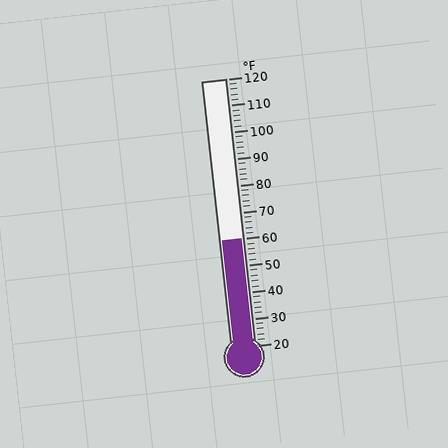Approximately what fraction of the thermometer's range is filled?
The thermometer is filled to approximately 40% of its range.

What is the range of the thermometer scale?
The thermometer scale ranges from 20°F to 120°F.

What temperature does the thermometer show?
The thermometer shows approximately 60°F.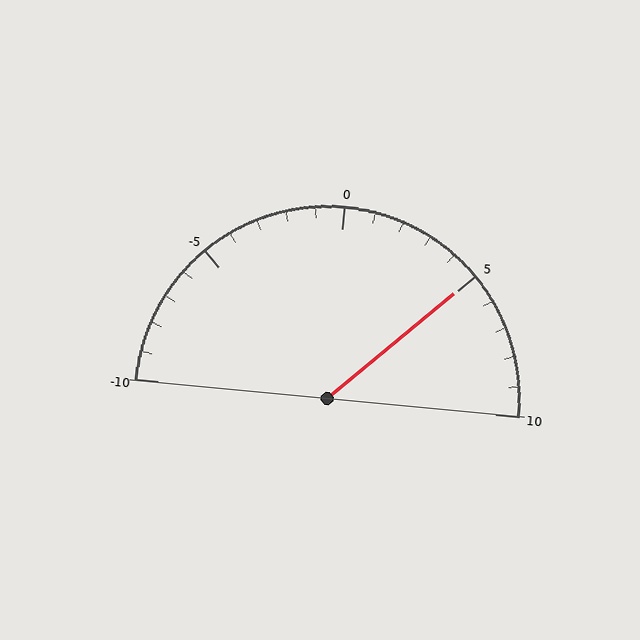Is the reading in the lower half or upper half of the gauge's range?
The reading is in the upper half of the range (-10 to 10).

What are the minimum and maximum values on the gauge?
The gauge ranges from -10 to 10.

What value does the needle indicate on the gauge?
The needle indicates approximately 5.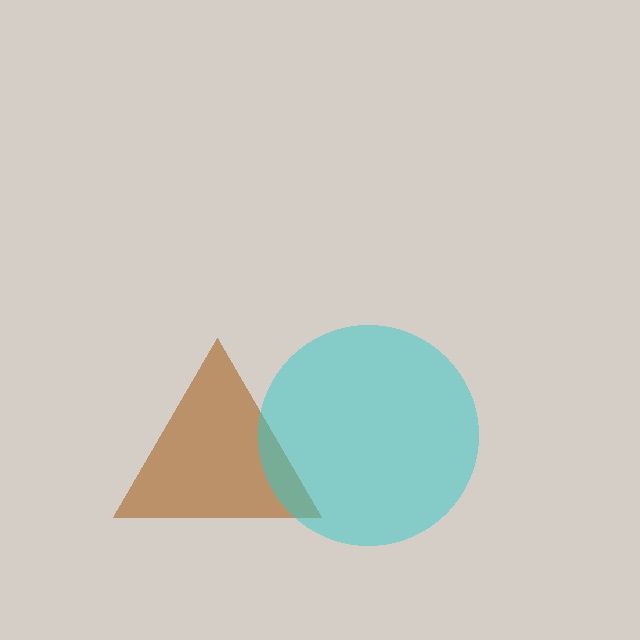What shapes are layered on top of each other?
The layered shapes are: a brown triangle, a cyan circle.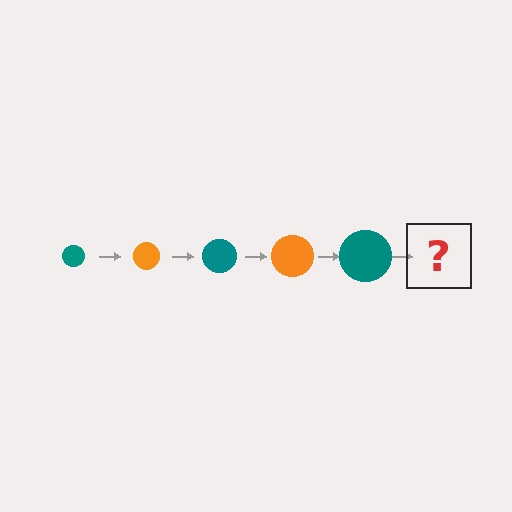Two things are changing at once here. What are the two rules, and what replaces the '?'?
The two rules are that the circle grows larger each step and the color cycles through teal and orange. The '?' should be an orange circle, larger than the previous one.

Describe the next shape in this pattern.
It should be an orange circle, larger than the previous one.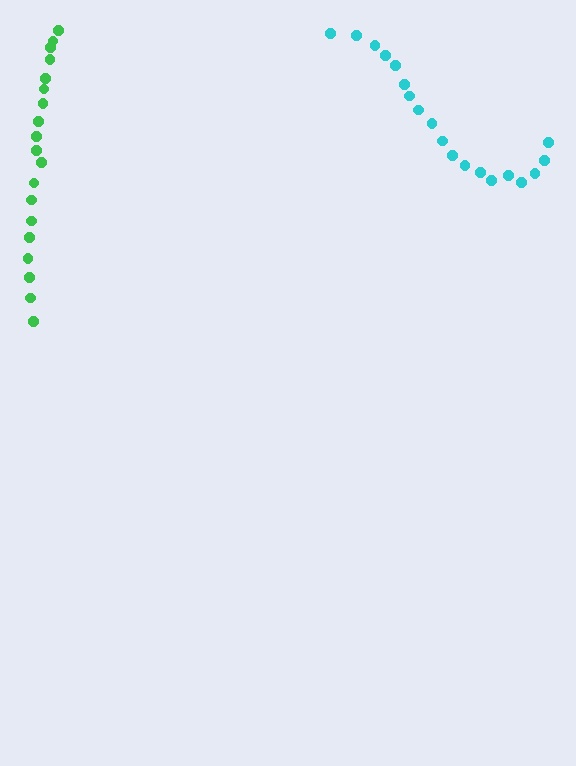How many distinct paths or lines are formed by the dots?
There are 2 distinct paths.